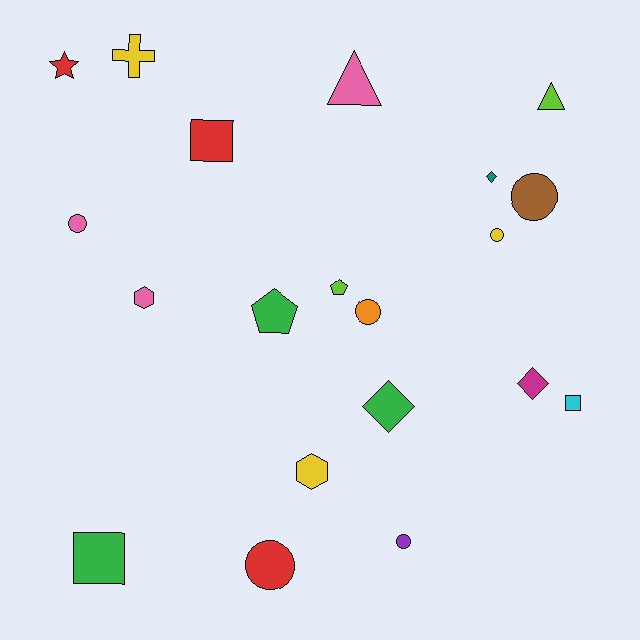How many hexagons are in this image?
There are 2 hexagons.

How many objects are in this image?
There are 20 objects.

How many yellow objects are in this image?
There are 3 yellow objects.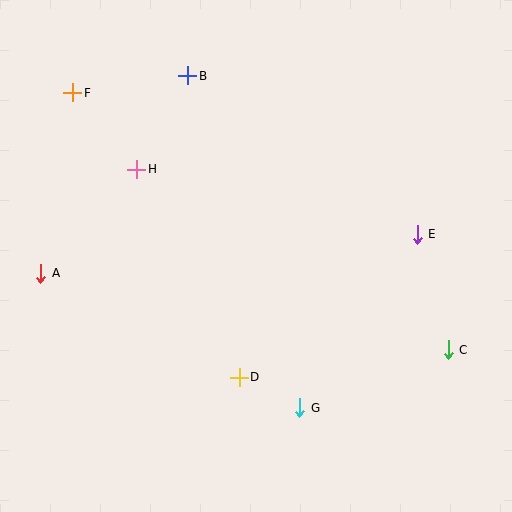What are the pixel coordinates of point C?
Point C is at (448, 350).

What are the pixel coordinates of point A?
Point A is at (41, 273).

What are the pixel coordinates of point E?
Point E is at (417, 234).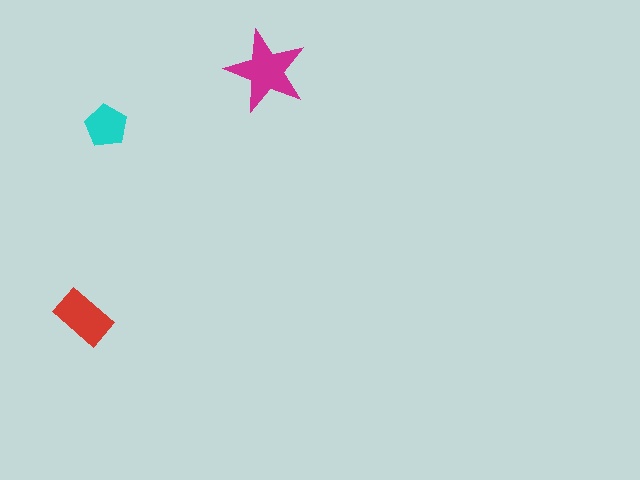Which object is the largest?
The magenta star.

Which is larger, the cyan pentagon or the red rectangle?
The red rectangle.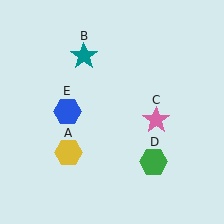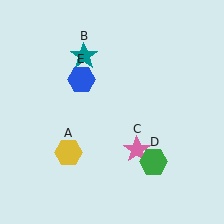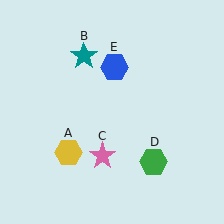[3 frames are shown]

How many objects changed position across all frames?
2 objects changed position: pink star (object C), blue hexagon (object E).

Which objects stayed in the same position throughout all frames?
Yellow hexagon (object A) and teal star (object B) and green hexagon (object D) remained stationary.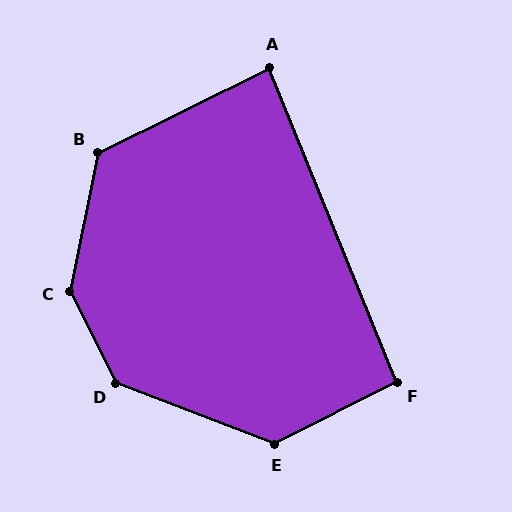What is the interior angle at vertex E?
Approximately 132 degrees (obtuse).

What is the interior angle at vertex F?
Approximately 95 degrees (approximately right).